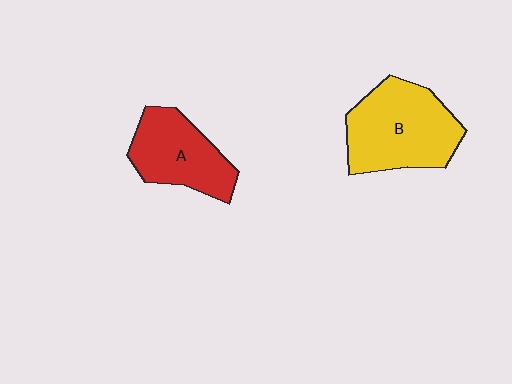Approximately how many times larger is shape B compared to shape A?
Approximately 1.3 times.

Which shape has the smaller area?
Shape A (red).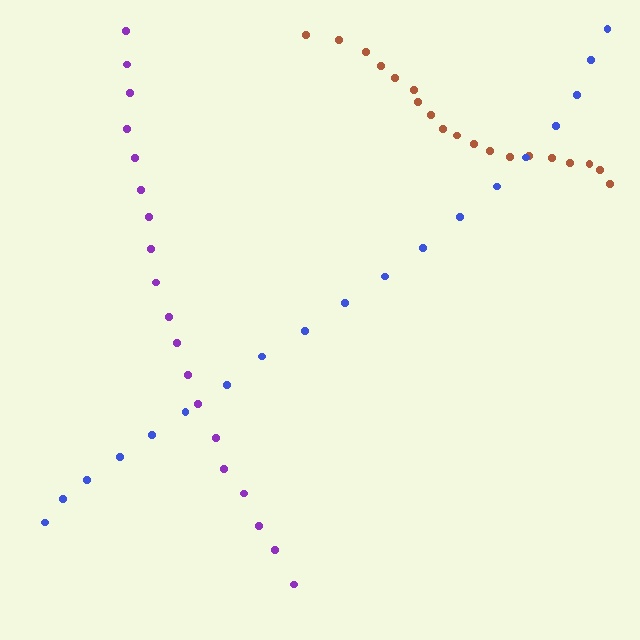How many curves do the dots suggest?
There are 3 distinct paths.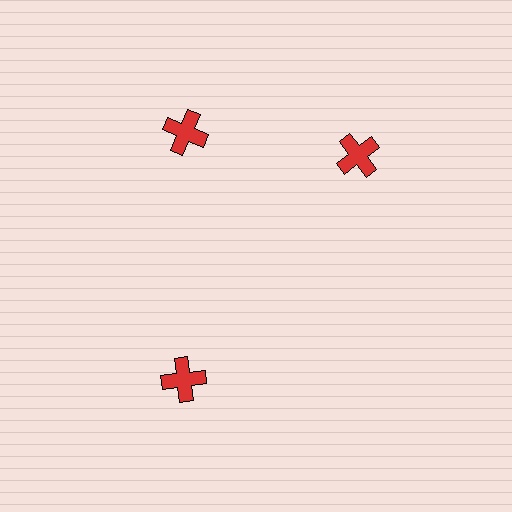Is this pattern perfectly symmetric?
No. The 3 red crosses are arranged in a ring, but one element near the 3 o'clock position is rotated out of alignment along the ring, breaking the 3-fold rotational symmetry.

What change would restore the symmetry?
The symmetry would be restored by rotating it back into even spacing with its neighbors so that all 3 crosses sit at equal angles and equal distance from the center.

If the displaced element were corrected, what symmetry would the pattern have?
It would have 3-fold rotational symmetry — the pattern would map onto itself every 120 degrees.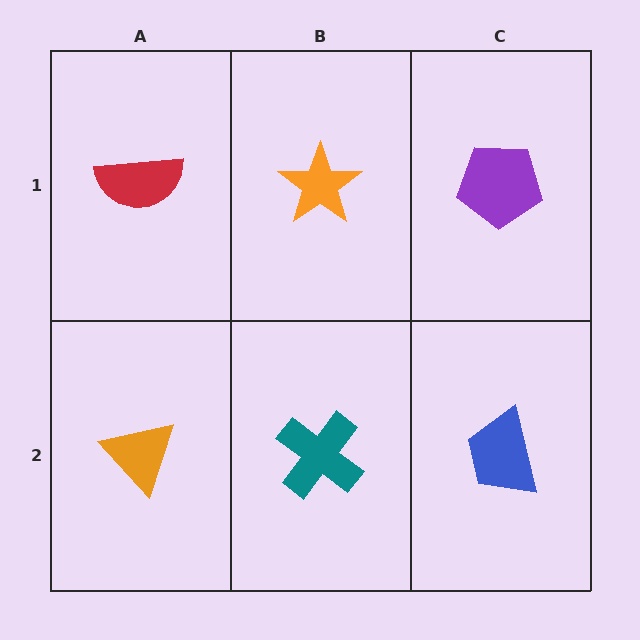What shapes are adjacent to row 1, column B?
A teal cross (row 2, column B), a red semicircle (row 1, column A), a purple pentagon (row 1, column C).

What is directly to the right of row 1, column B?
A purple pentagon.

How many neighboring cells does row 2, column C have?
2.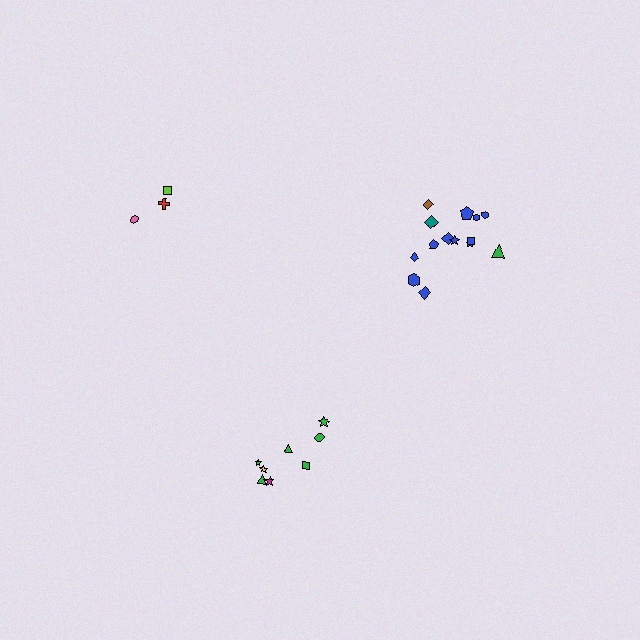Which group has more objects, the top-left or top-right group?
The top-right group.